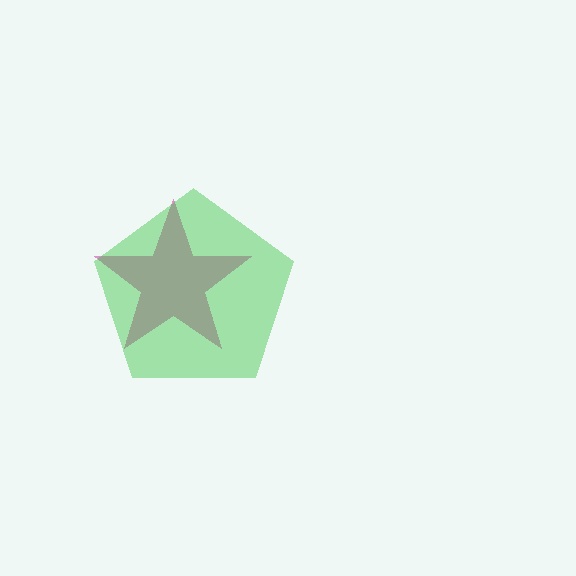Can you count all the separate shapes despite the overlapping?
Yes, there are 2 separate shapes.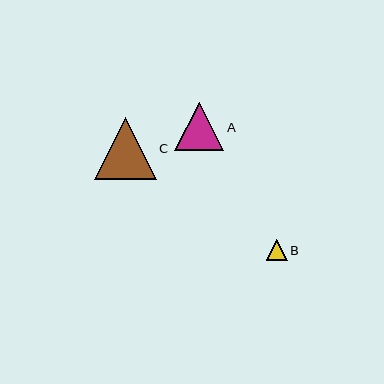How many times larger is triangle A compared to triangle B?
Triangle A is approximately 2.3 times the size of triangle B.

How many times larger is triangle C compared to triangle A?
Triangle C is approximately 1.3 times the size of triangle A.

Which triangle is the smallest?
Triangle B is the smallest with a size of approximately 21 pixels.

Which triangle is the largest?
Triangle C is the largest with a size of approximately 62 pixels.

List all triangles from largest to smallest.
From largest to smallest: C, A, B.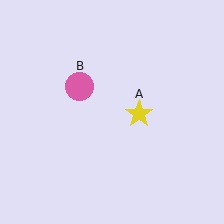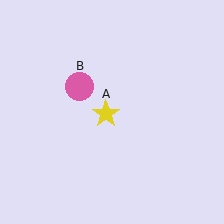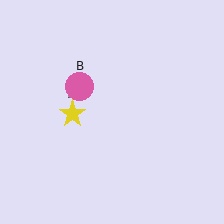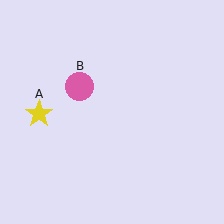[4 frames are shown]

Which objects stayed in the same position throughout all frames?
Pink circle (object B) remained stationary.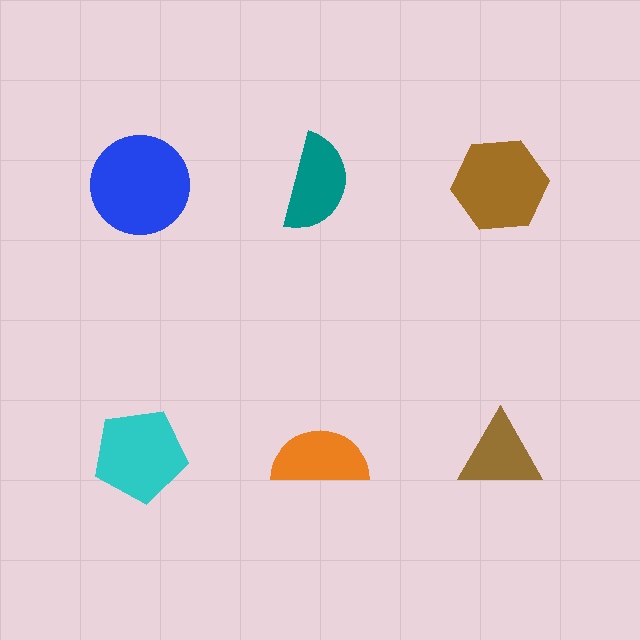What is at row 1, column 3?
A brown hexagon.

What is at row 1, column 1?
A blue circle.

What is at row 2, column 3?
A brown triangle.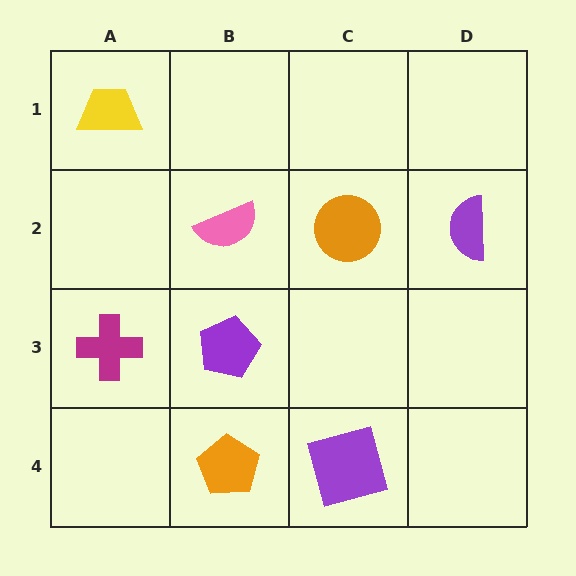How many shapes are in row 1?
1 shape.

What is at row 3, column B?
A purple pentagon.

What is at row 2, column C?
An orange circle.